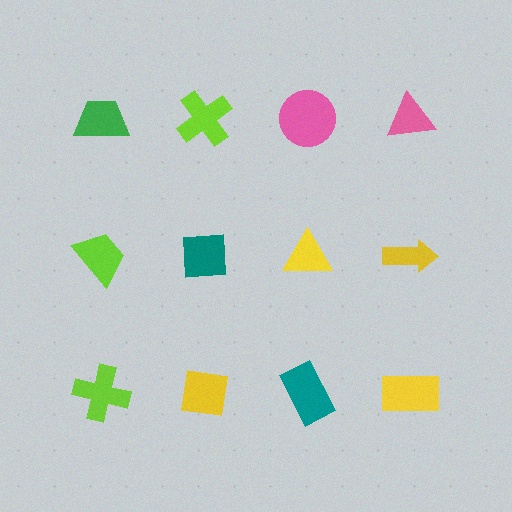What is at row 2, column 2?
A teal square.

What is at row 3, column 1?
A lime cross.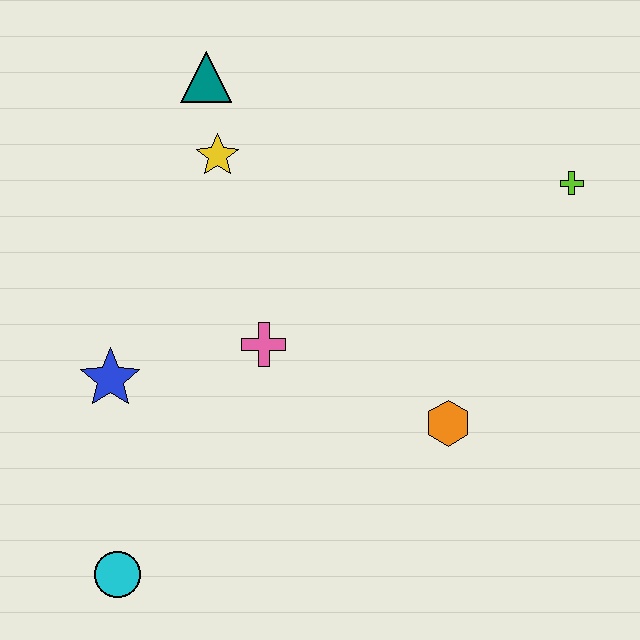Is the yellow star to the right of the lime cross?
No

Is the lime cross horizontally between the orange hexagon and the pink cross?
No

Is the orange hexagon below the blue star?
Yes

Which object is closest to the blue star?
The pink cross is closest to the blue star.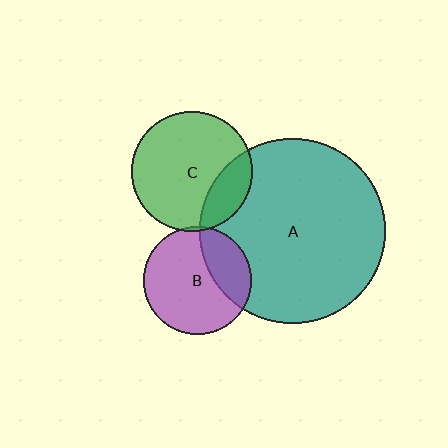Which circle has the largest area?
Circle A (teal).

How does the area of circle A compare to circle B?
Approximately 3.0 times.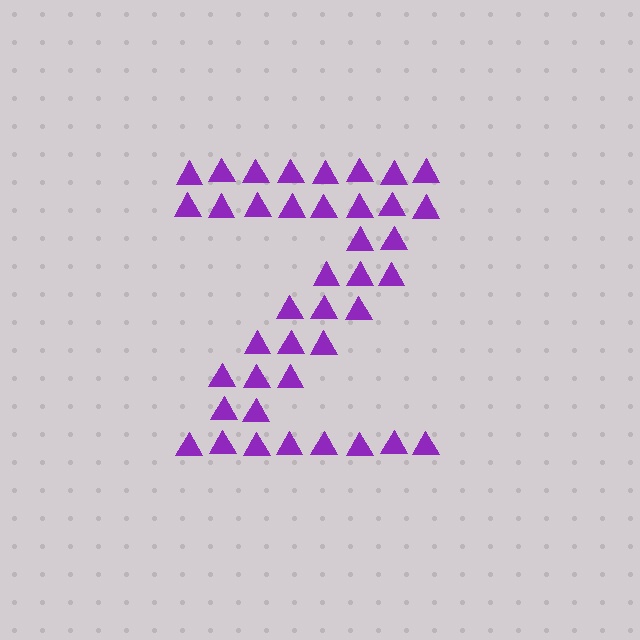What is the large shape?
The large shape is the letter Z.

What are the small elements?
The small elements are triangles.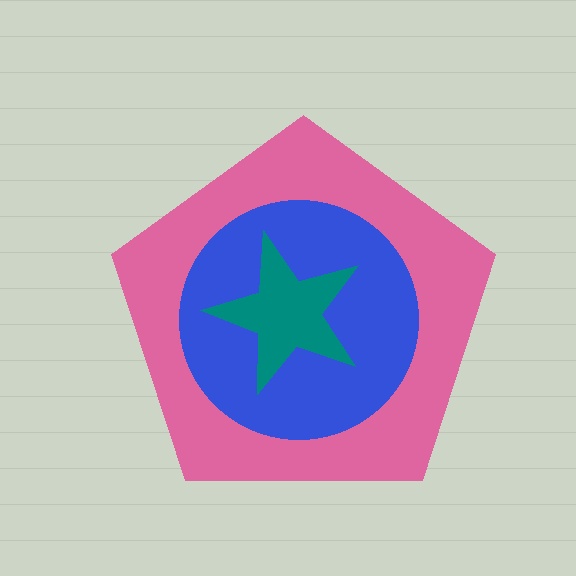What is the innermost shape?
The teal star.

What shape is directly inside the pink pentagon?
The blue circle.